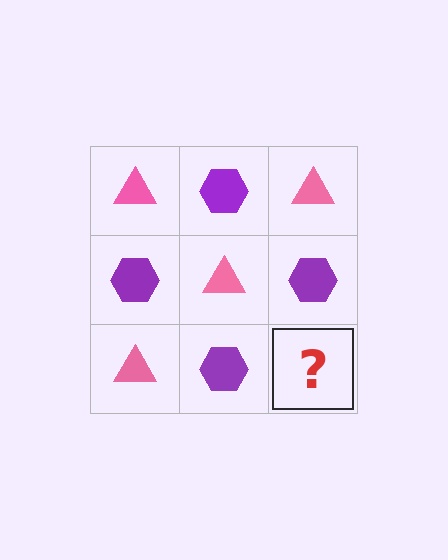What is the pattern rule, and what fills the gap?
The rule is that it alternates pink triangle and purple hexagon in a checkerboard pattern. The gap should be filled with a pink triangle.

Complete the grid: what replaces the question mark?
The question mark should be replaced with a pink triangle.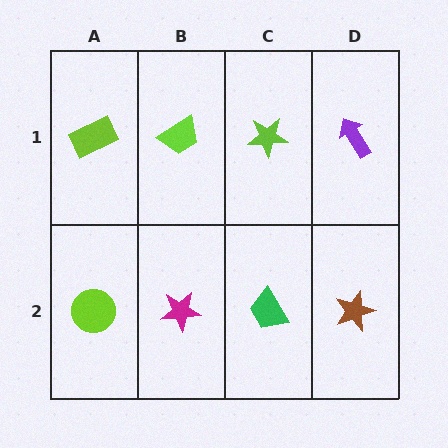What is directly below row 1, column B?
A magenta star.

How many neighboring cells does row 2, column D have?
2.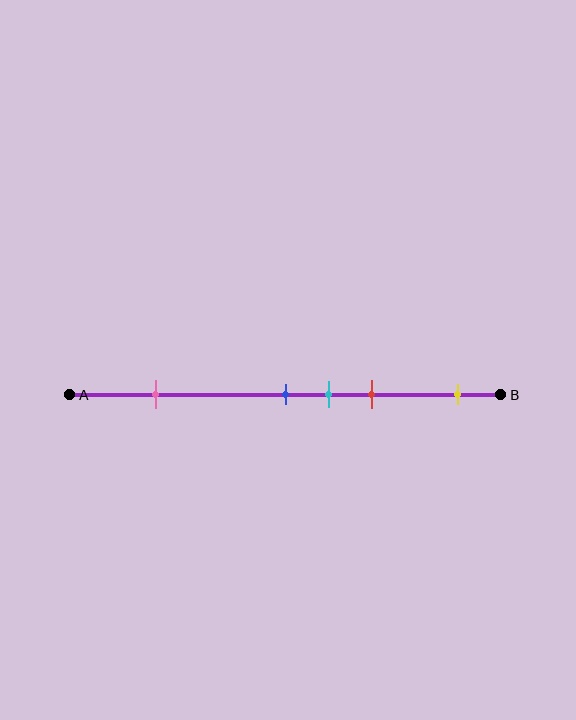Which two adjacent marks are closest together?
The blue and cyan marks are the closest adjacent pair.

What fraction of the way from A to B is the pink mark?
The pink mark is approximately 20% (0.2) of the way from A to B.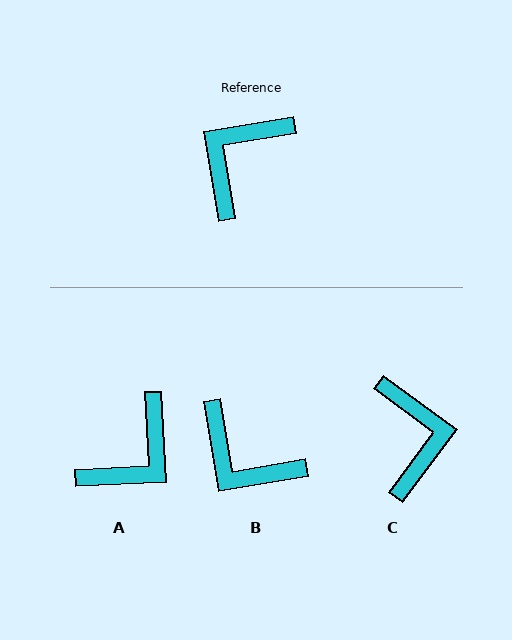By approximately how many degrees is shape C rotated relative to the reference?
Approximately 136 degrees clockwise.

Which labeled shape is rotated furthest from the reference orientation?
A, about 173 degrees away.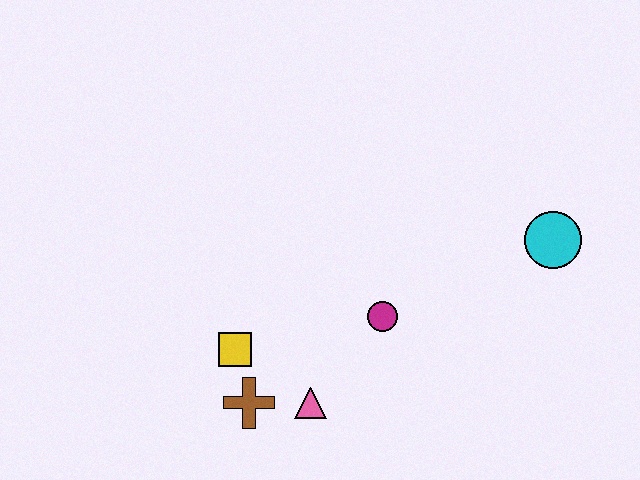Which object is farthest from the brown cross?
The cyan circle is farthest from the brown cross.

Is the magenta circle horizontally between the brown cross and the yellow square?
No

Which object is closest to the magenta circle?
The pink triangle is closest to the magenta circle.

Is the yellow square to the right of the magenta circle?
No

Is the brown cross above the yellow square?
No